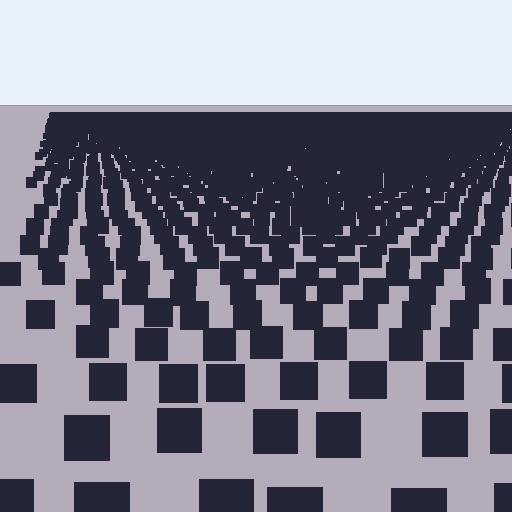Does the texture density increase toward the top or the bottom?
Density increases toward the top.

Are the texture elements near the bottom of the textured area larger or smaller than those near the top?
Larger. Near the bottom, elements are closer to the viewer and appear at a bigger on-screen size.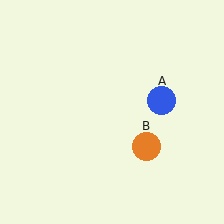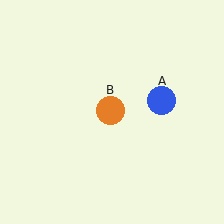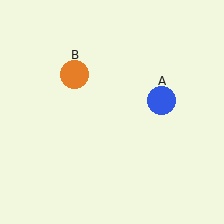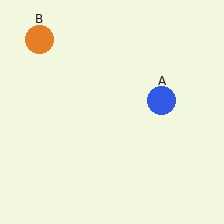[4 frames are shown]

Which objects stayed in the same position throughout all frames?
Blue circle (object A) remained stationary.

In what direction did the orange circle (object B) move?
The orange circle (object B) moved up and to the left.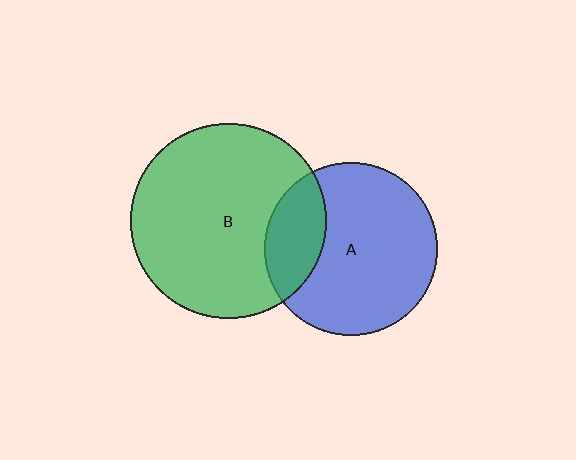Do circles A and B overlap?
Yes.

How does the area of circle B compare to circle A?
Approximately 1.3 times.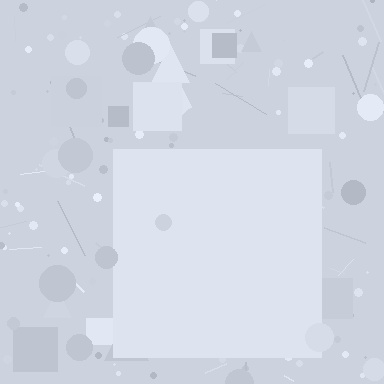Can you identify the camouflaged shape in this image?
The camouflaged shape is a square.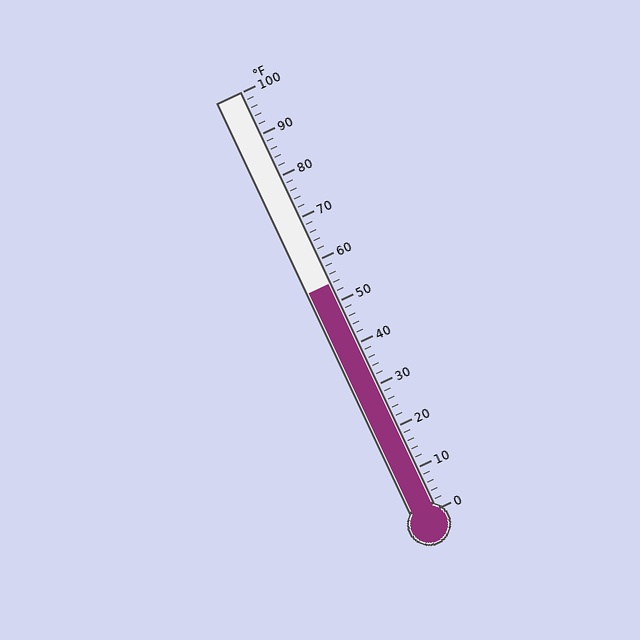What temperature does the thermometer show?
The thermometer shows approximately 54°F.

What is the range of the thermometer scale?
The thermometer scale ranges from 0°F to 100°F.